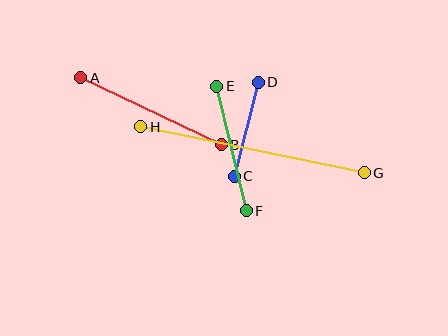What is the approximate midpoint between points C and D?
The midpoint is at approximately (246, 129) pixels.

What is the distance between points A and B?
The distance is approximately 156 pixels.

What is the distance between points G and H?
The distance is approximately 228 pixels.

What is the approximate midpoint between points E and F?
The midpoint is at approximately (231, 148) pixels.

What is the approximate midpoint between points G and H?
The midpoint is at approximately (252, 150) pixels.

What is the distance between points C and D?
The distance is approximately 97 pixels.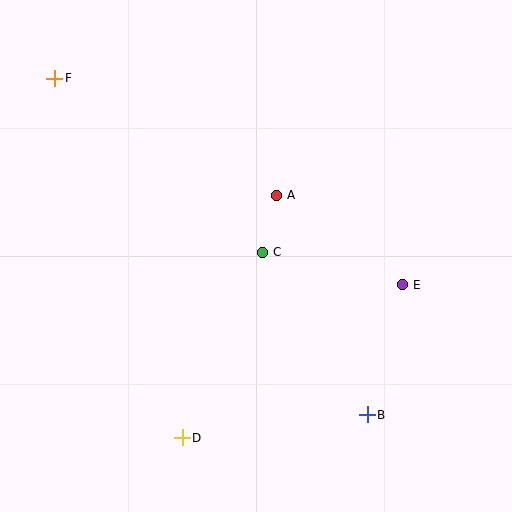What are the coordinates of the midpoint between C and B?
The midpoint between C and B is at (315, 334).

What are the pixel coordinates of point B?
Point B is at (367, 415).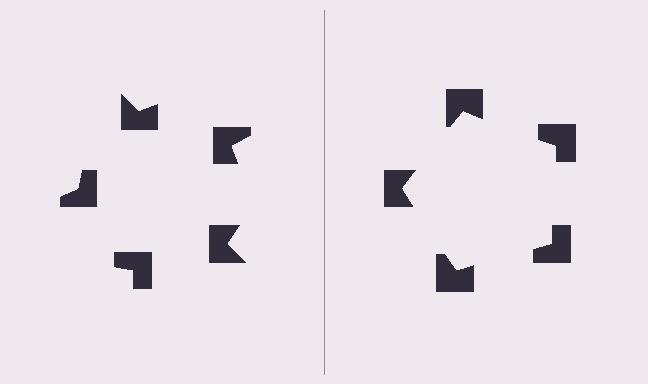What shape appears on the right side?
An illusory pentagon.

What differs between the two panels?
The notched squares are positioned identically on both sides; only the wedge orientations differ. On the right they align to a pentagon; on the left they are misaligned.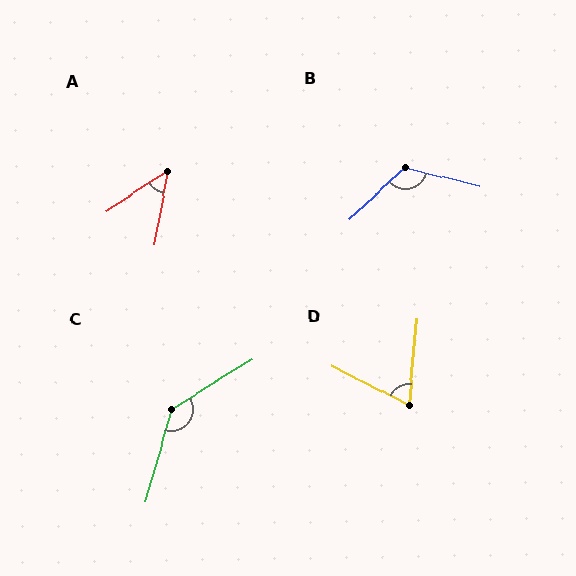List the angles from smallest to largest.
A (47°), D (68°), B (123°), C (137°).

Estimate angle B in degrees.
Approximately 123 degrees.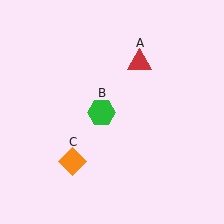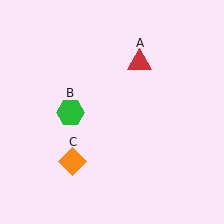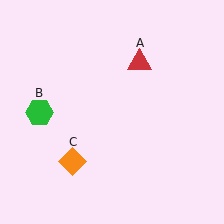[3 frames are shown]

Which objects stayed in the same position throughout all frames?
Red triangle (object A) and orange diamond (object C) remained stationary.